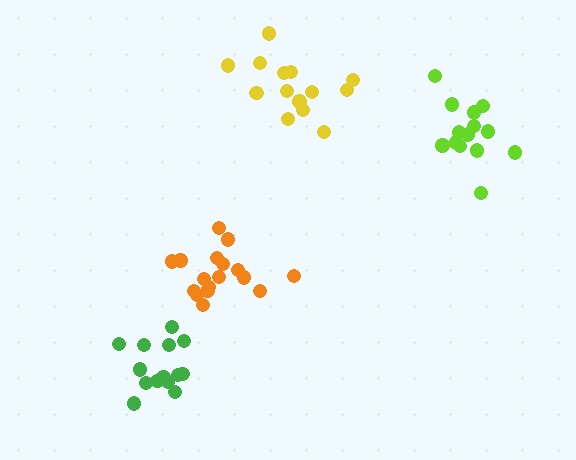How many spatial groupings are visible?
There are 4 spatial groupings.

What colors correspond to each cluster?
The clusters are colored: yellow, green, orange, lime.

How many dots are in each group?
Group 1: 14 dots, Group 2: 14 dots, Group 3: 17 dots, Group 4: 14 dots (59 total).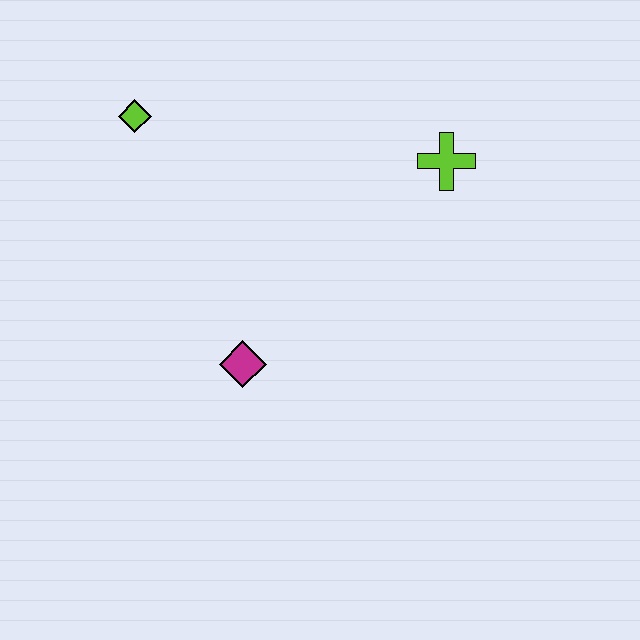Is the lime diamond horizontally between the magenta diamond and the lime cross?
No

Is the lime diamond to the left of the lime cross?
Yes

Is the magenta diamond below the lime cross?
Yes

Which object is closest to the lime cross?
The magenta diamond is closest to the lime cross.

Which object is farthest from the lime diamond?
The lime cross is farthest from the lime diamond.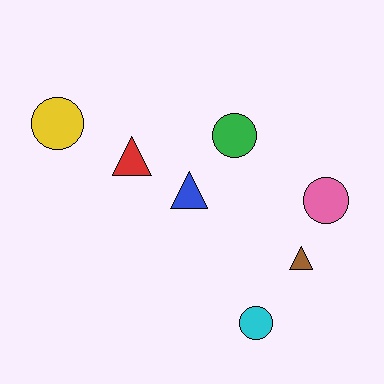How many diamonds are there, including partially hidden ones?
There are no diamonds.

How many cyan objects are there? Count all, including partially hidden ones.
There is 1 cyan object.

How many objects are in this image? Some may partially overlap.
There are 7 objects.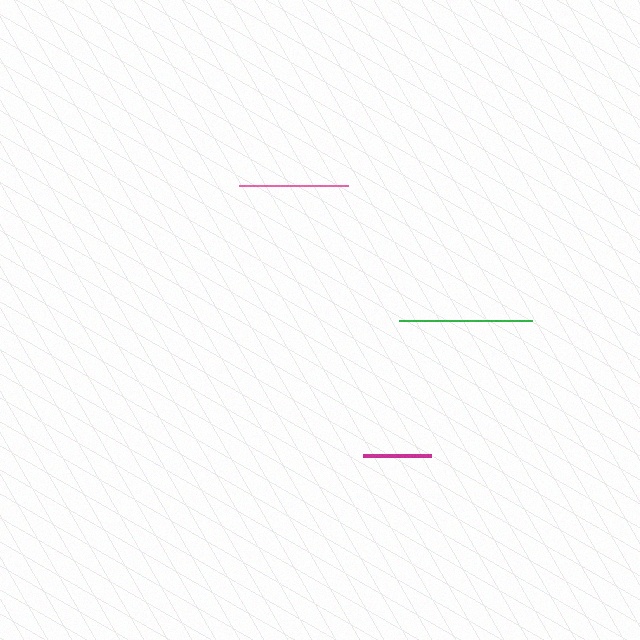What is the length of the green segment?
The green segment is approximately 133 pixels long.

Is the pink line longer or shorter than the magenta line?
The pink line is longer than the magenta line.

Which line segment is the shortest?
The magenta line is the shortest at approximately 68 pixels.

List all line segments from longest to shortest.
From longest to shortest: green, pink, magenta.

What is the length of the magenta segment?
The magenta segment is approximately 68 pixels long.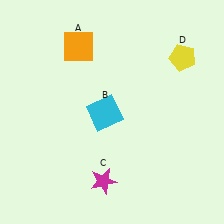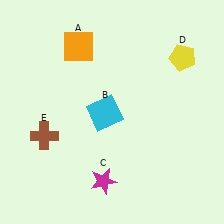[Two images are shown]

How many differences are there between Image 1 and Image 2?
There is 1 difference between the two images.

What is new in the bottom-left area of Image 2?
A brown cross (E) was added in the bottom-left area of Image 2.